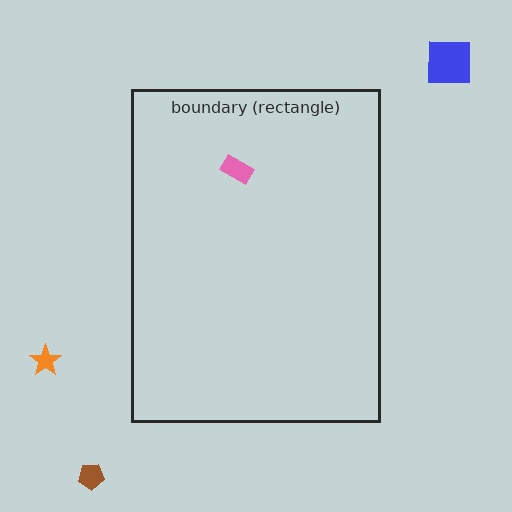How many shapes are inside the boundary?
1 inside, 3 outside.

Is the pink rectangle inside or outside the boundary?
Inside.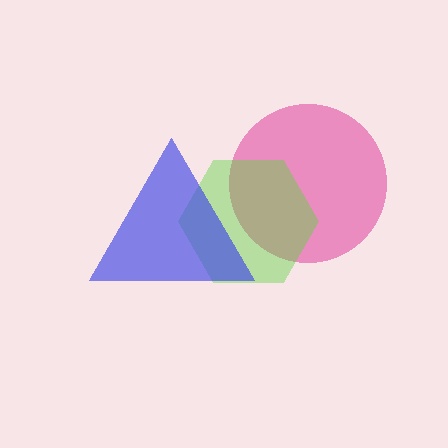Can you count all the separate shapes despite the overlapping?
Yes, there are 3 separate shapes.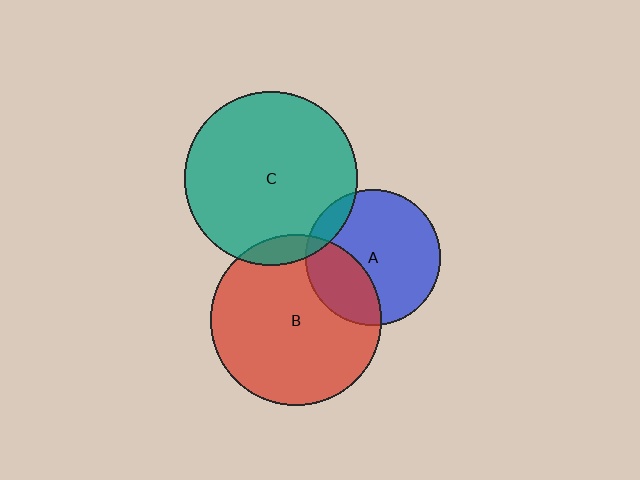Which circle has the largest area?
Circle C (teal).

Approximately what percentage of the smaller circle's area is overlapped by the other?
Approximately 10%.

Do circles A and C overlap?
Yes.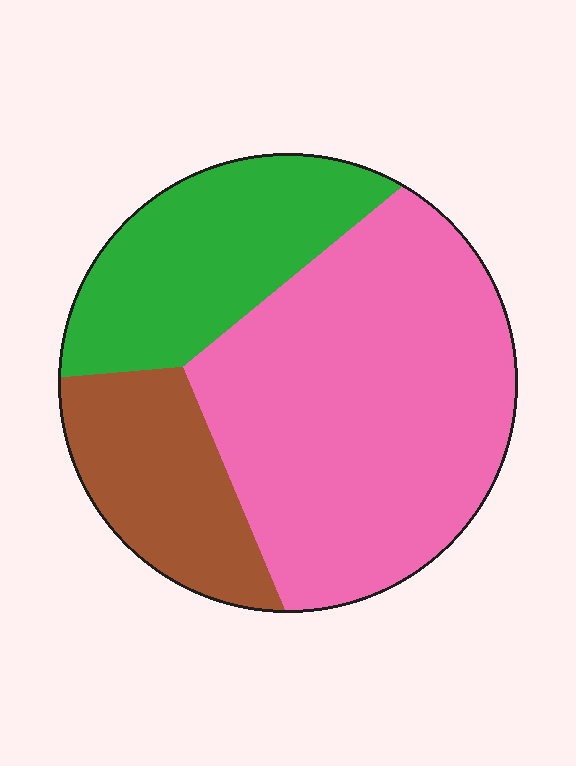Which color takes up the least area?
Brown, at roughly 20%.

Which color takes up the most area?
Pink, at roughly 55%.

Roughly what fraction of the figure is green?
Green takes up about one quarter (1/4) of the figure.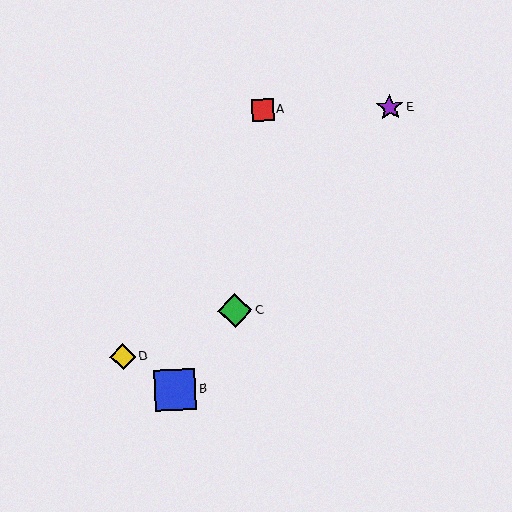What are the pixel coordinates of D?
Object D is at (123, 357).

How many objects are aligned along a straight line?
3 objects (B, C, E) are aligned along a straight line.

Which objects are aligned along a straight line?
Objects B, C, E are aligned along a straight line.